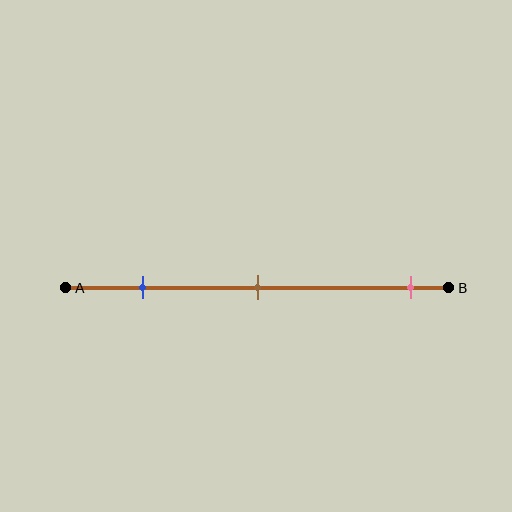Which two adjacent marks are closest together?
The blue and brown marks are the closest adjacent pair.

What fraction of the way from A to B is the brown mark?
The brown mark is approximately 50% (0.5) of the way from A to B.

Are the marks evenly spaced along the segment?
No, the marks are not evenly spaced.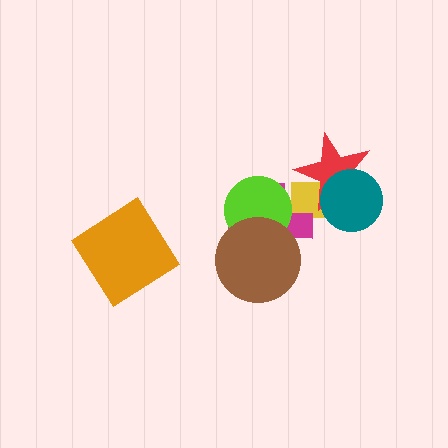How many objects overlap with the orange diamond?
0 objects overlap with the orange diamond.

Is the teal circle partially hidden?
No, no other shape covers it.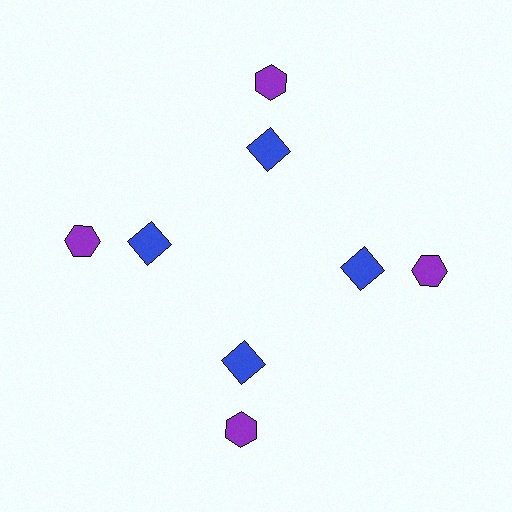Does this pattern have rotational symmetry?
Yes, this pattern has 4-fold rotational symmetry. It looks the same after rotating 90 degrees around the center.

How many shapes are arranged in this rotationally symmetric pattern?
There are 8 shapes, arranged in 4 groups of 2.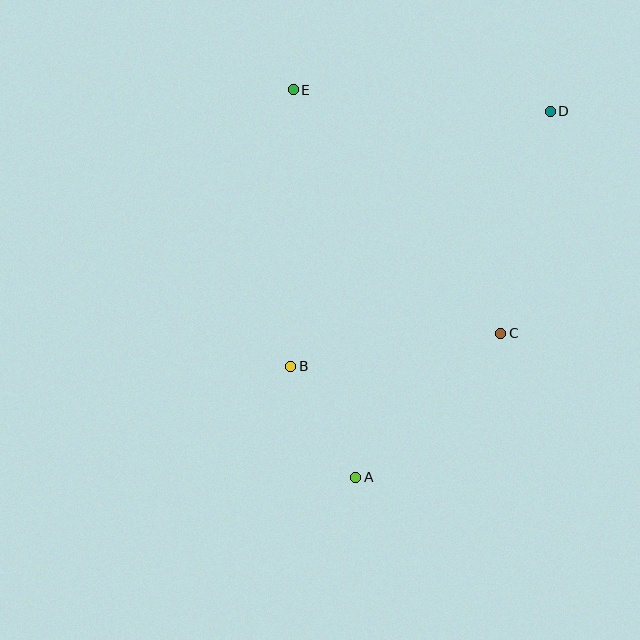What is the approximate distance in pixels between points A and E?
The distance between A and E is approximately 392 pixels.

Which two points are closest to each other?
Points A and B are closest to each other.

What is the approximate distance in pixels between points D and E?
The distance between D and E is approximately 258 pixels.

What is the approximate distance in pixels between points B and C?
The distance between B and C is approximately 212 pixels.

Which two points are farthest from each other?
Points A and D are farthest from each other.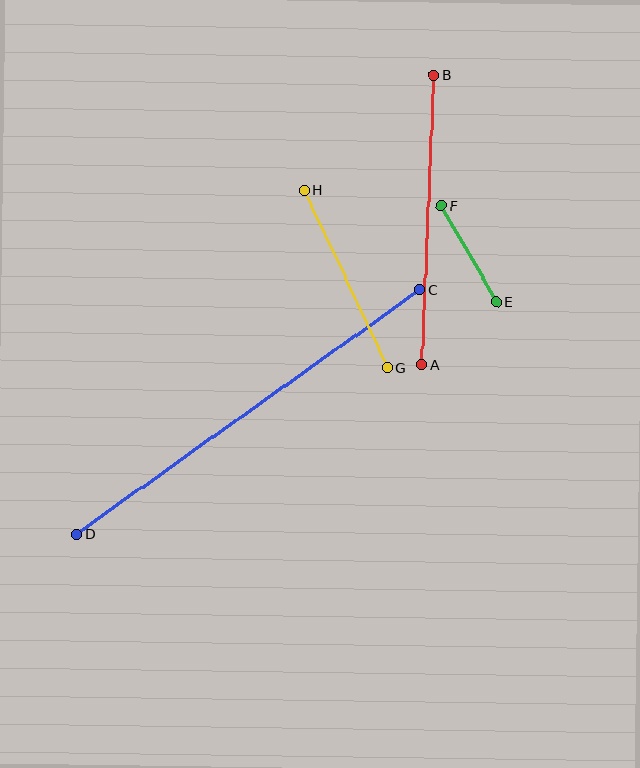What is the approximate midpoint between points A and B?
The midpoint is at approximately (428, 220) pixels.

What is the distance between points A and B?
The distance is approximately 290 pixels.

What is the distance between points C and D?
The distance is approximately 421 pixels.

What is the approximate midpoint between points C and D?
The midpoint is at approximately (248, 412) pixels.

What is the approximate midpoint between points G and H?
The midpoint is at approximately (346, 279) pixels.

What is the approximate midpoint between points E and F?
The midpoint is at approximately (469, 254) pixels.